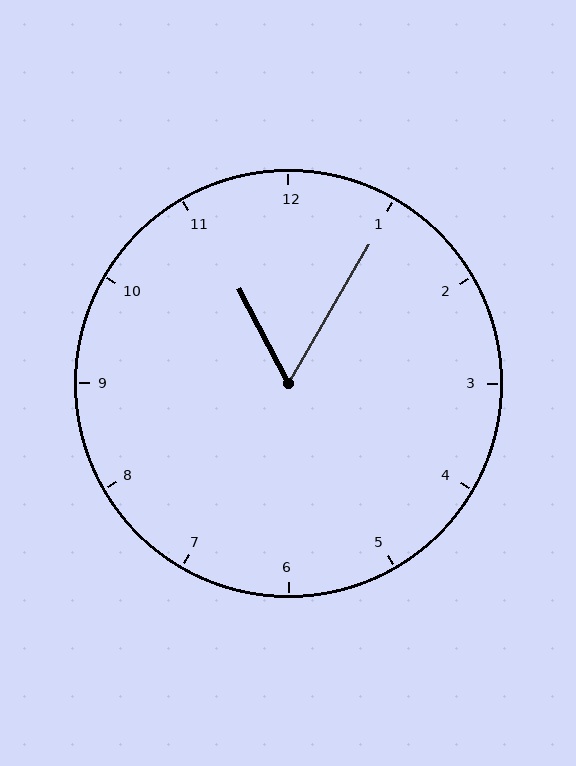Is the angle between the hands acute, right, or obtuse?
It is acute.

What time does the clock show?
11:05.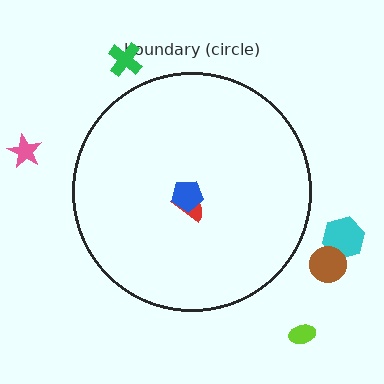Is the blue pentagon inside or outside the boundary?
Inside.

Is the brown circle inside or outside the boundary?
Outside.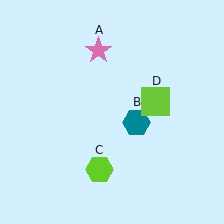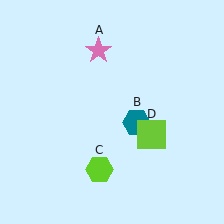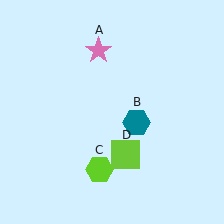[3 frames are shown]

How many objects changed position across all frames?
1 object changed position: lime square (object D).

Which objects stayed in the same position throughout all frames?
Pink star (object A) and teal hexagon (object B) and lime hexagon (object C) remained stationary.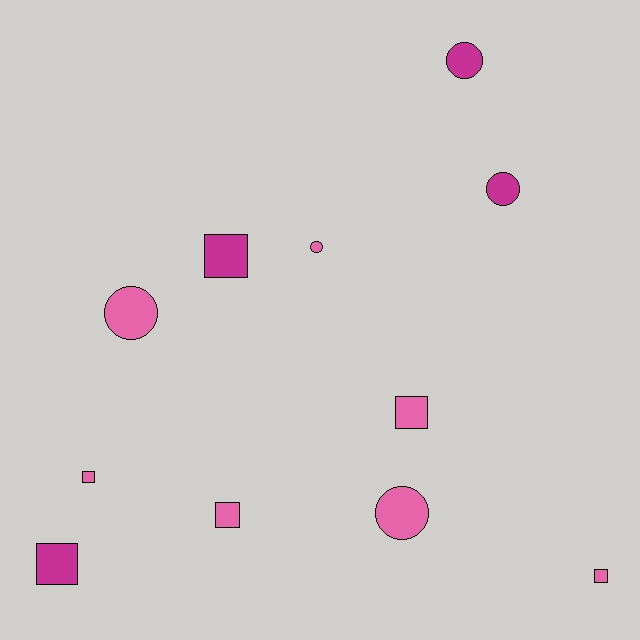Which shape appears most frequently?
Square, with 6 objects.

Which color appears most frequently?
Pink, with 7 objects.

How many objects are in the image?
There are 11 objects.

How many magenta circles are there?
There are 2 magenta circles.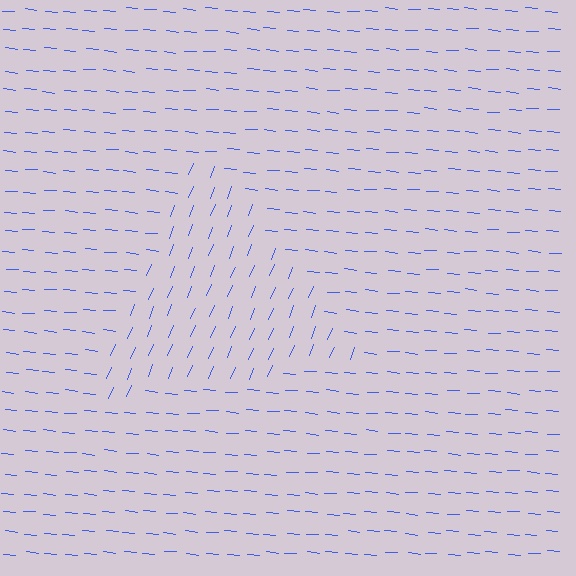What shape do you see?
I see a triangle.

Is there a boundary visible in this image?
Yes, there is a texture boundary formed by a change in line orientation.